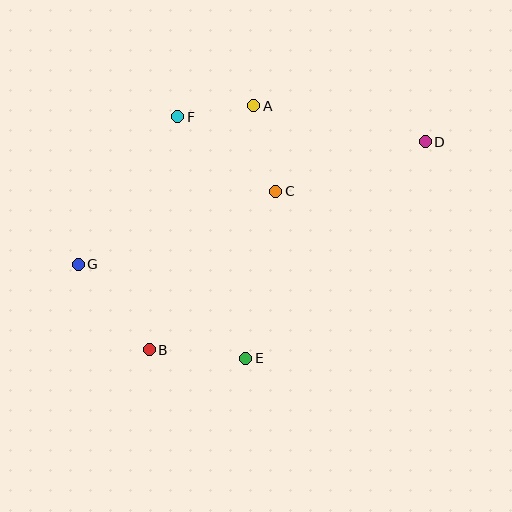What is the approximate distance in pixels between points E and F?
The distance between E and F is approximately 251 pixels.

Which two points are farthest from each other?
Points D and G are farthest from each other.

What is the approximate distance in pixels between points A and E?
The distance between A and E is approximately 253 pixels.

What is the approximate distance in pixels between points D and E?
The distance between D and E is approximately 282 pixels.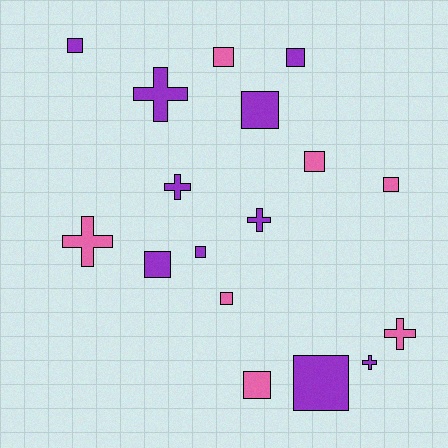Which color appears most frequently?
Purple, with 10 objects.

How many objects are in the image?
There are 17 objects.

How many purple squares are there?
There are 6 purple squares.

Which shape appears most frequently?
Square, with 11 objects.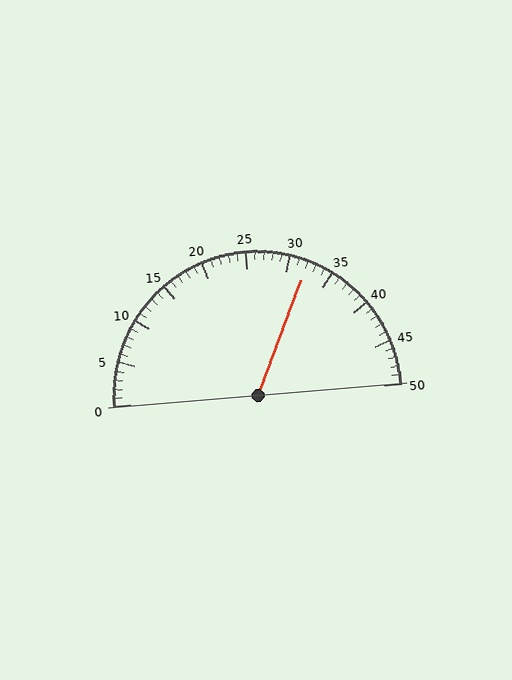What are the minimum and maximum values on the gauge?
The gauge ranges from 0 to 50.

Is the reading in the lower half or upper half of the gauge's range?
The reading is in the upper half of the range (0 to 50).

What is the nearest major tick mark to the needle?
The nearest major tick mark is 30.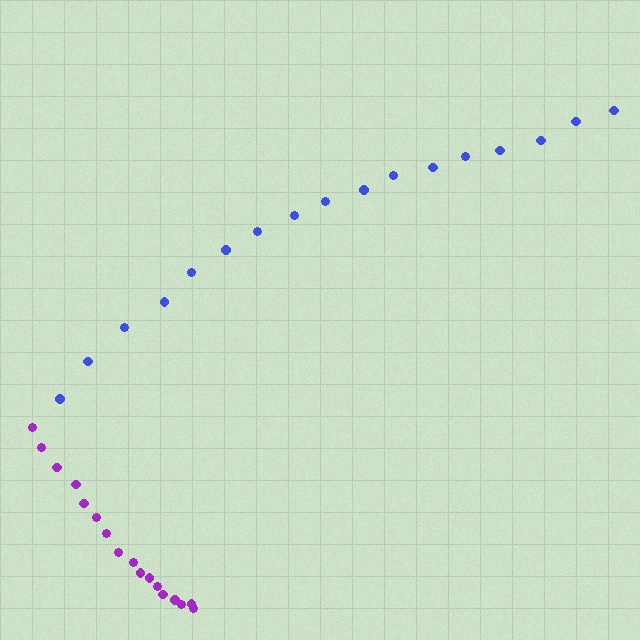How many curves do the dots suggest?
There are 2 distinct paths.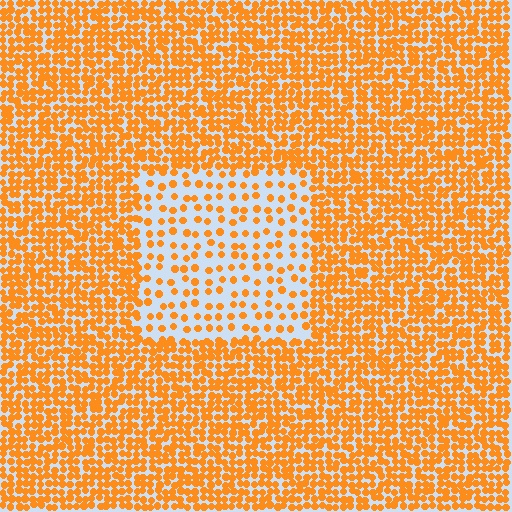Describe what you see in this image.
The image contains small orange elements arranged at two different densities. A rectangle-shaped region is visible where the elements are less densely packed than the surrounding area.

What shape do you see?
I see a rectangle.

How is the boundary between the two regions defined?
The boundary is defined by a change in element density (approximately 2.6x ratio). All elements are the same color, size, and shape.